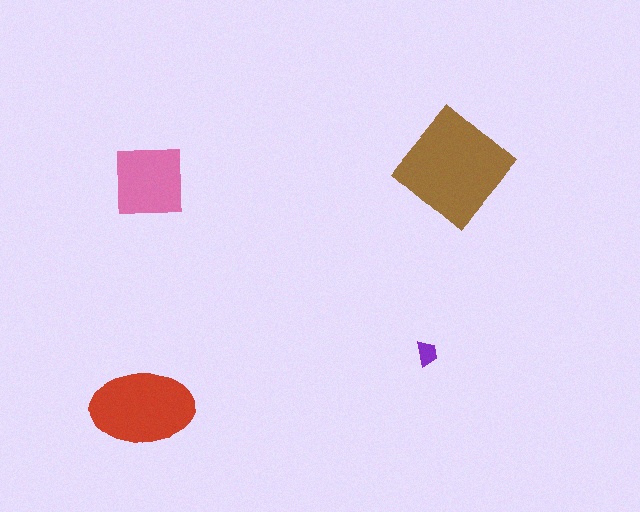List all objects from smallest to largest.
The purple trapezoid, the pink square, the red ellipse, the brown diamond.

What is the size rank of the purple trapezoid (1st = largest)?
4th.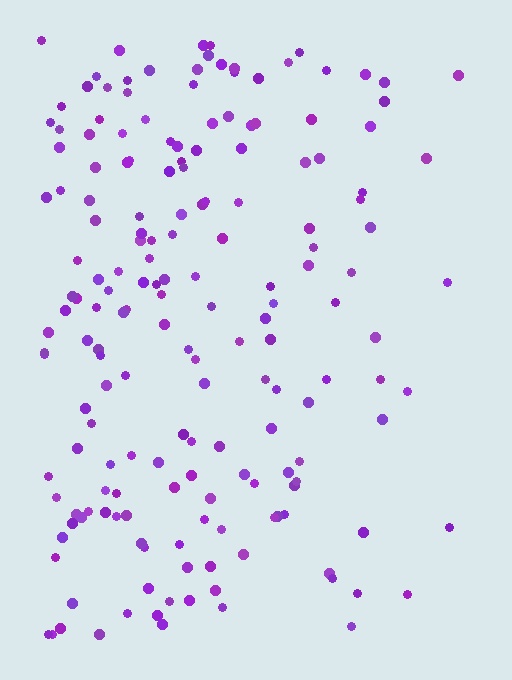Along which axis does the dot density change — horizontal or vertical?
Horizontal.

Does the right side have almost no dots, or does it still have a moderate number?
Still a moderate number, just noticeably fewer than the left.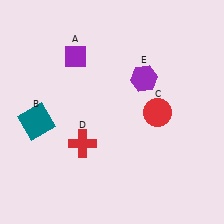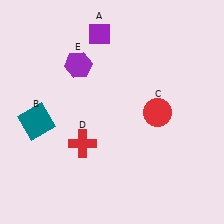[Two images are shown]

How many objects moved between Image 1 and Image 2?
2 objects moved between the two images.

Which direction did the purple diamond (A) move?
The purple diamond (A) moved right.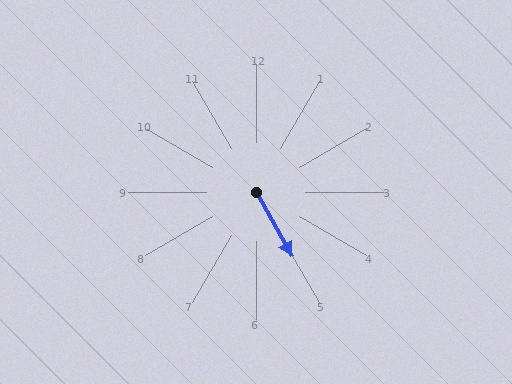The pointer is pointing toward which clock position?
Roughly 5 o'clock.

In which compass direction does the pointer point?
Southeast.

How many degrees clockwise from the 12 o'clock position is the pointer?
Approximately 151 degrees.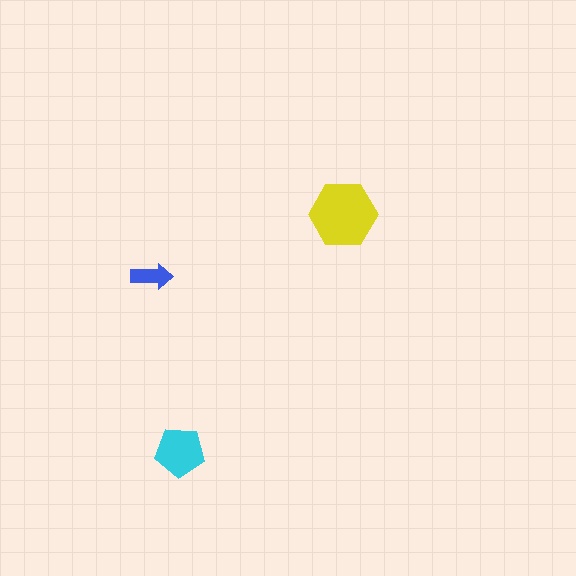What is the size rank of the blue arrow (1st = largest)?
3rd.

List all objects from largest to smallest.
The yellow hexagon, the cyan pentagon, the blue arrow.